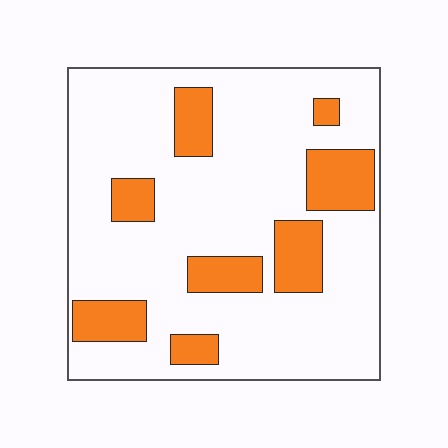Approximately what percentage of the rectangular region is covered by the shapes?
Approximately 20%.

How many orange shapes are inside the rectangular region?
8.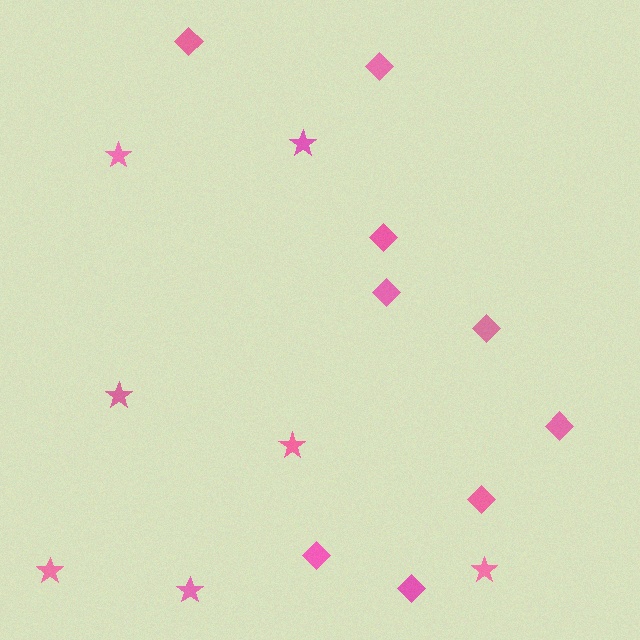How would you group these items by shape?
There are 2 groups: one group of stars (7) and one group of diamonds (9).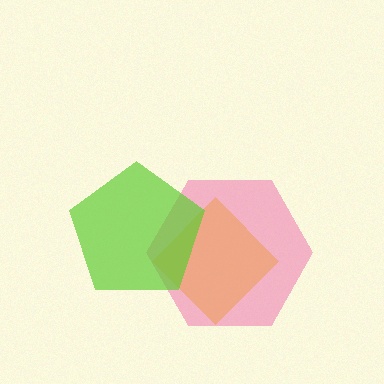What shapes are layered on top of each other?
The layered shapes are: a yellow diamond, a pink hexagon, a lime pentagon.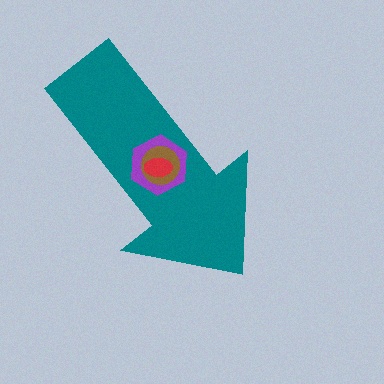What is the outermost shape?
The teal arrow.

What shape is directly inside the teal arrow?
The purple hexagon.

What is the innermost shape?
The red ellipse.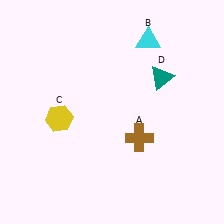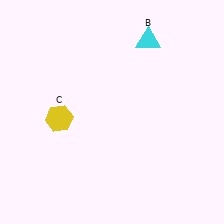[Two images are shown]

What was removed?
The teal triangle (D), the brown cross (A) were removed in Image 2.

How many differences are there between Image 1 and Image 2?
There are 2 differences between the two images.